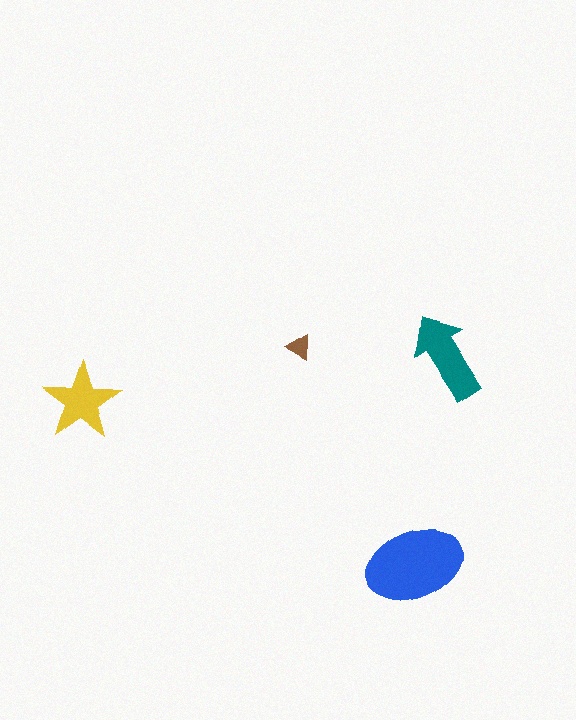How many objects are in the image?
There are 4 objects in the image.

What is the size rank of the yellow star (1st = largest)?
3rd.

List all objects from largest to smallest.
The blue ellipse, the teal arrow, the yellow star, the brown triangle.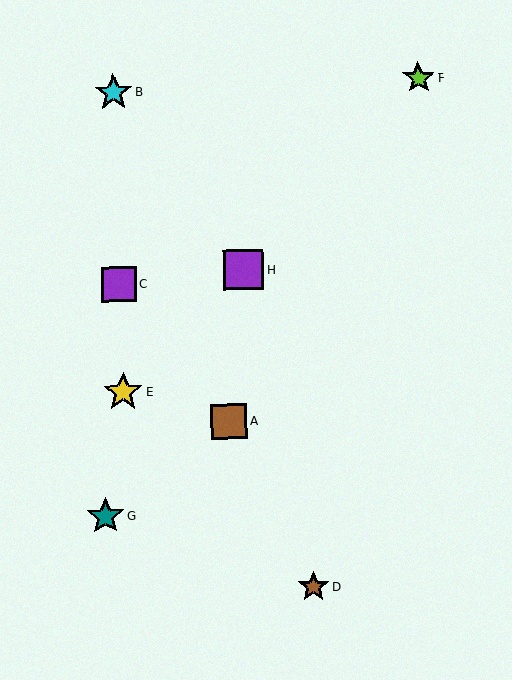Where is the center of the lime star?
The center of the lime star is at (419, 78).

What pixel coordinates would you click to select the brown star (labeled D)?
Click at (314, 587) to select the brown star D.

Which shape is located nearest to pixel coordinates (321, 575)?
The brown star (labeled D) at (314, 587) is nearest to that location.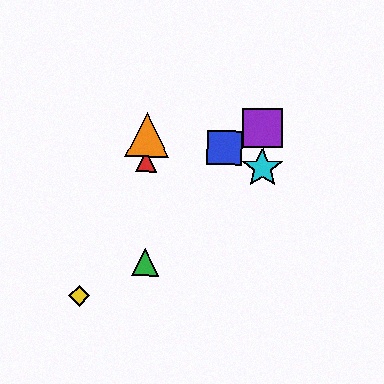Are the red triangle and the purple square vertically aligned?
No, the red triangle is at x≈147 and the purple square is at x≈262.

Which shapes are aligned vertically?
The red triangle, the green triangle, the orange triangle are aligned vertically.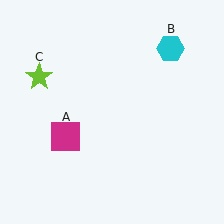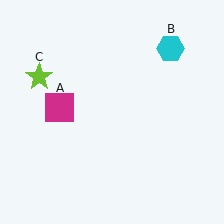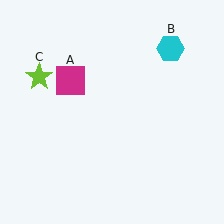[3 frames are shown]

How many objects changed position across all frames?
1 object changed position: magenta square (object A).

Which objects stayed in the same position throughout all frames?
Cyan hexagon (object B) and lime star (object C) remained stationary.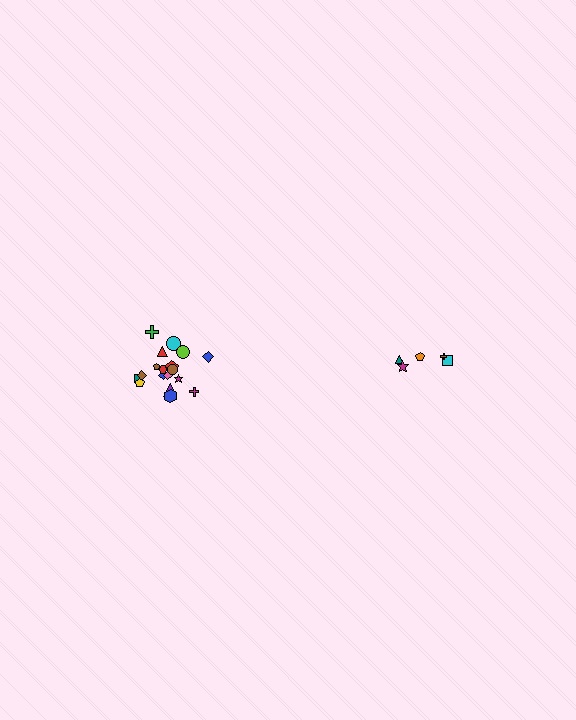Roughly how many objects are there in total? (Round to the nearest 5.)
Roughly 25 objects in total.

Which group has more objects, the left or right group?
The left group.